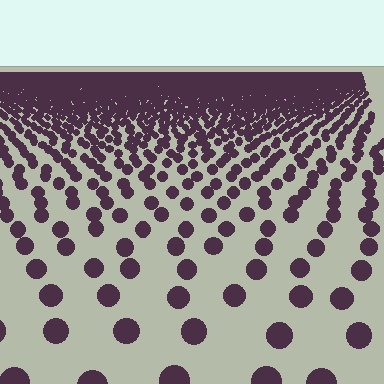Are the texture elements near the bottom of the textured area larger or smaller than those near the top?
Larger. Near the bottom, elements are closer to the viewer and appear at a bigger on-screen size.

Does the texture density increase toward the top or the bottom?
Density increases toward the top.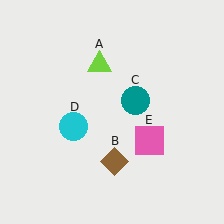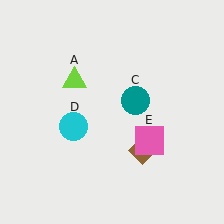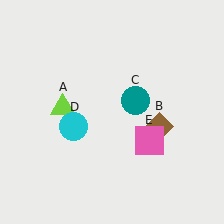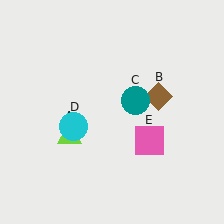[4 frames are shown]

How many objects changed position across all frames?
2 objects changed position: lime triangle (object A), brown diamond (object B).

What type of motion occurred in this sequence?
The lime triangle (object A), brown diamond (object B) rotated counterclockwise around the center of the scene.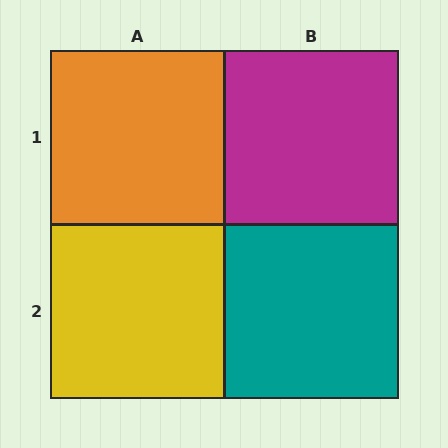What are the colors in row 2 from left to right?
Yellow, teal.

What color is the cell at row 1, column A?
Orange.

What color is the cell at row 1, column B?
Magenta.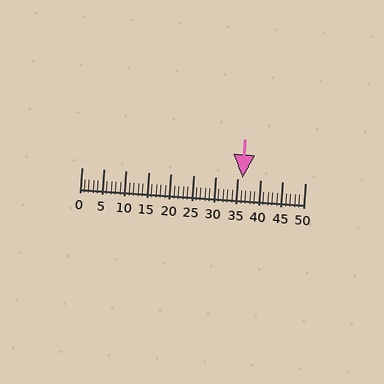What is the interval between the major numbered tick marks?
The major tick marks are spaced 5 units apart.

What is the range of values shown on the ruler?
The ruler shows values from 0 to 50.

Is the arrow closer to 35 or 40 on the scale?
The arrow is closer to 35.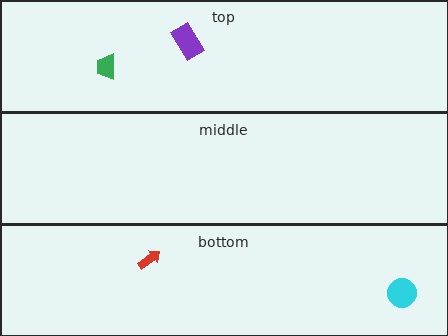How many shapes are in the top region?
2.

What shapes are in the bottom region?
The red arrow, the cyan circle.